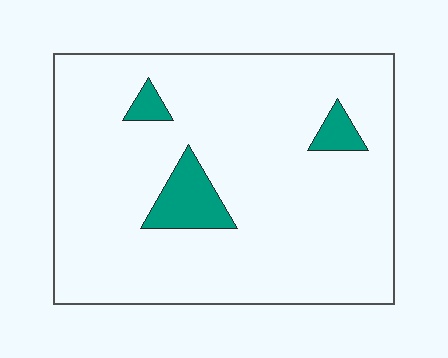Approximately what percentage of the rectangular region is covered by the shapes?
Approximately 10%.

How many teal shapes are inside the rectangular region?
3.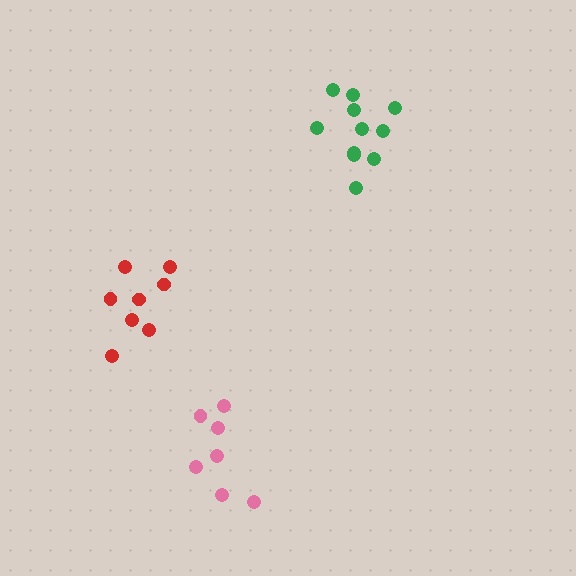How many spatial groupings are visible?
There are 3 spatial groupings.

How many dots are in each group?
Group 1: 11 dots, Group 2: 7 dots, Group 3: 8 dots (26 total).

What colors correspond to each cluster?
The clusters are colored: green, pink, red.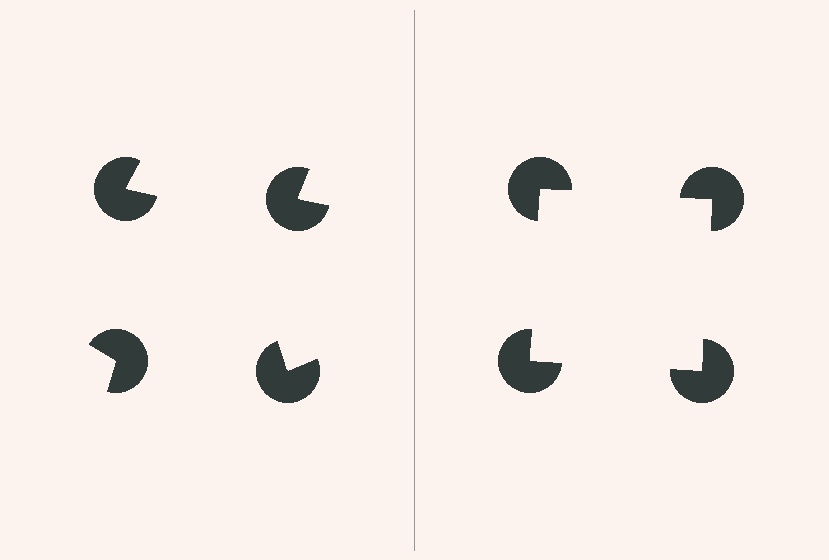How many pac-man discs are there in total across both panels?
8 — 4 on each side.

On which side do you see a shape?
An illusory square appears on the right side. On the left side the wedge cuts are rotated, so no coherent shape forms.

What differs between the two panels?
The pac-man discs are positioned identically on both sides; only the wedge orientations differ. On the right they align to a square; on the left they are misaligned.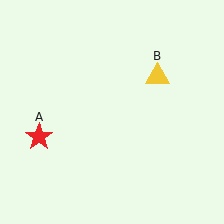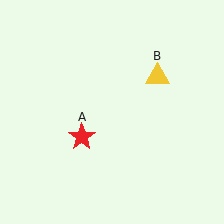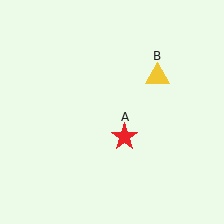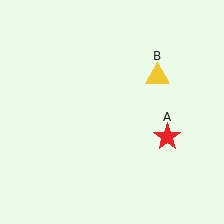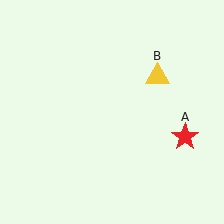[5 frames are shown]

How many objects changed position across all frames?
1 object changed position: red star (object A).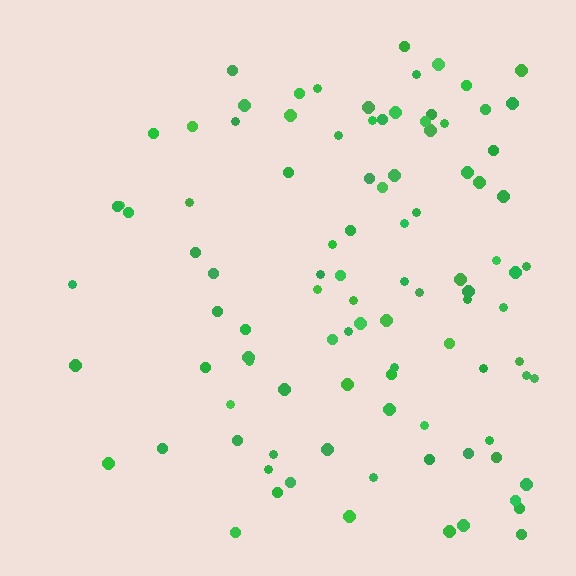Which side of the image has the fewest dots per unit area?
The left.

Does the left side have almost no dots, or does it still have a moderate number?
Still a moderate number, just noticeably fewer than the right.